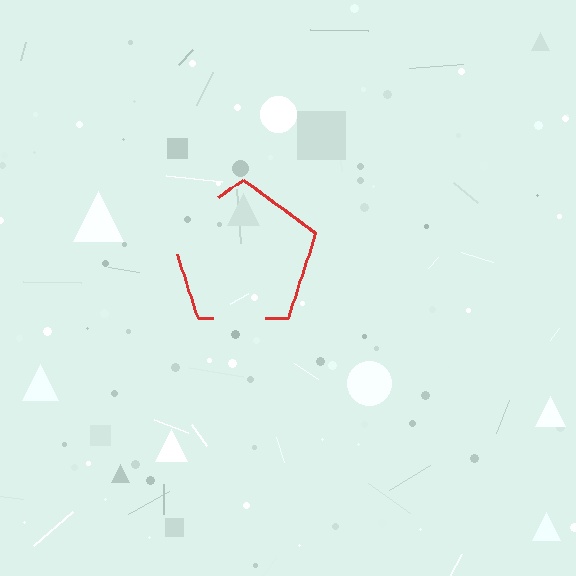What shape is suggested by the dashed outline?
The dashed outline suggests a pentagon.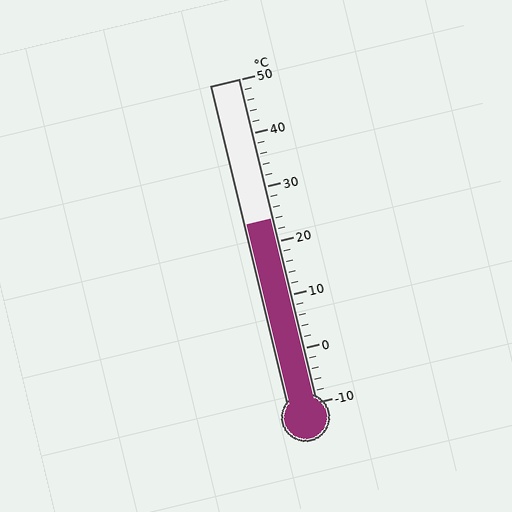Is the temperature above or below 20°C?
The temperature is above 20°C.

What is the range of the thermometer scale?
The thermometer scale ranges from -10°C to 50°C.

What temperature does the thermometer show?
The thermometer shows approximately 24°C.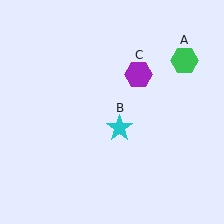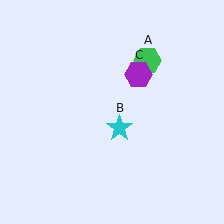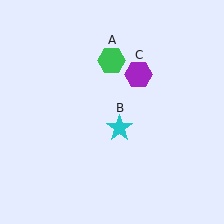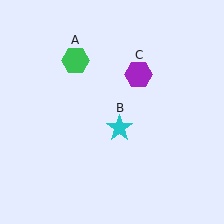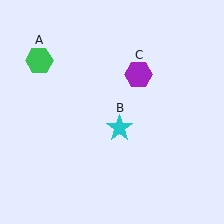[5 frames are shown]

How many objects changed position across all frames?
1 object changed position: green hexagon (object A).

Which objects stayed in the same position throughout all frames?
Cyan star (object B) and purple hexagon (object C) remained stationary.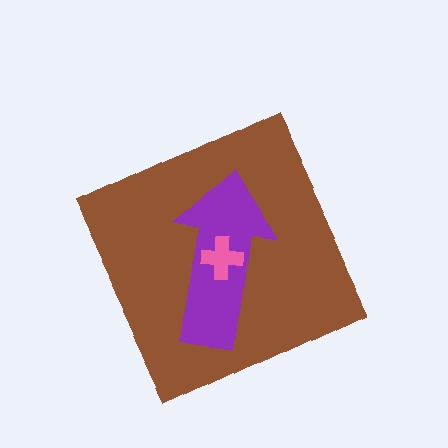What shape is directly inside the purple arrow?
The pink cross.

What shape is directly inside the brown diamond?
The purple arrow.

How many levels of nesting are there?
3.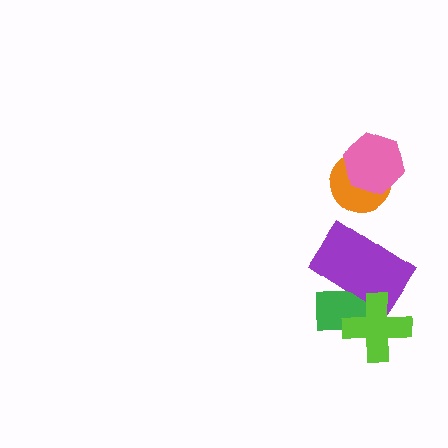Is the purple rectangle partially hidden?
Yes, it is partially covered by another shape.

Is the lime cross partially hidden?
No, no other shape covers it.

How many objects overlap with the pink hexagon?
1 object overlaps with the pink hexagon.